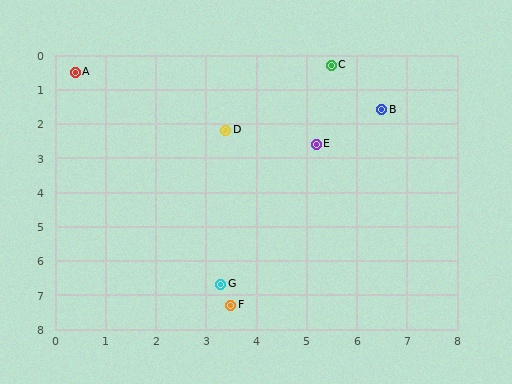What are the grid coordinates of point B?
Point B is at approximately (6.5, 1.6).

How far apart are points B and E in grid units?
Points B and E are about 1.6 grid units apart.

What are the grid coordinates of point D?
Point D is at approximately (3.4, 2.2).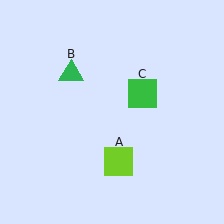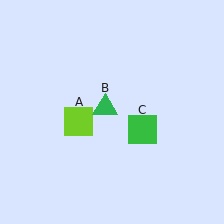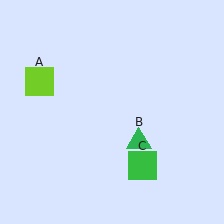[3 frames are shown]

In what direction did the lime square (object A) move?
The lime square (object A) moved up and to the left.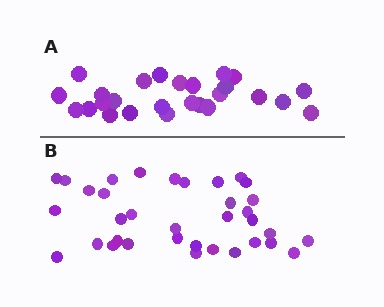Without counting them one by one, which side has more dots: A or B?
Region B (the bottom region) has more dots.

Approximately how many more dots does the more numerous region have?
Region B has roughly 8 or so more dots than region A.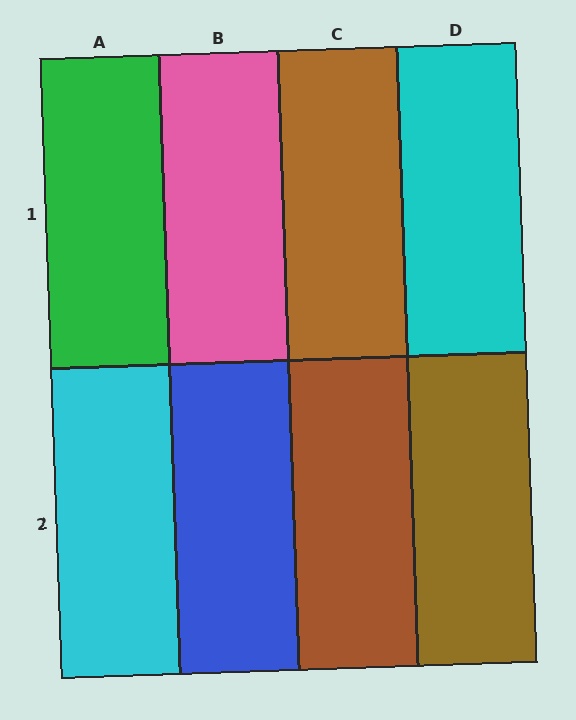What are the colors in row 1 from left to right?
Green, pink, brown, cyan.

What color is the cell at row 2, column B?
Blue.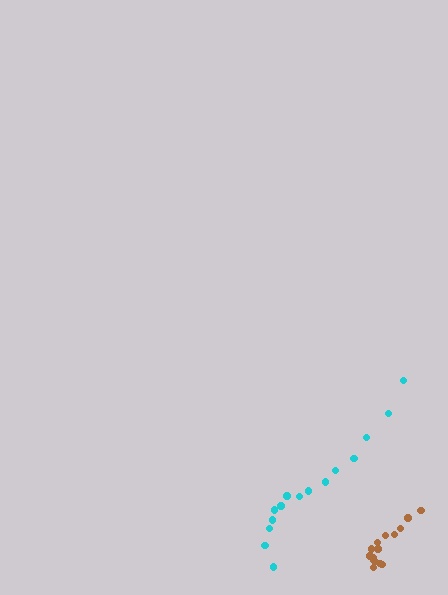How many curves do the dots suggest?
There are 2 distinct paths.